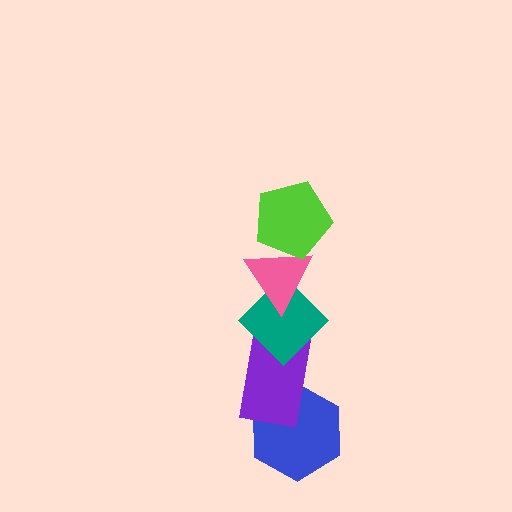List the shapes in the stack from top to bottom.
From top to bottom: the lime pentagon, the pink triangle, the teal diamond, the purple rectangle, the blue hexagon.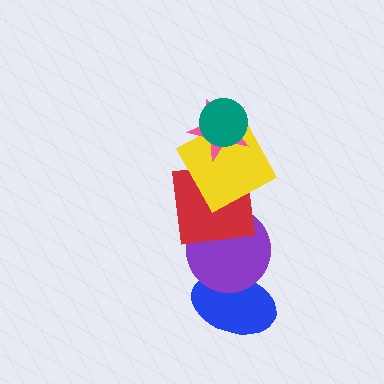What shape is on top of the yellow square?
The pink star is on top of the yellow square.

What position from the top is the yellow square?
The yellow square is 3rd from the top.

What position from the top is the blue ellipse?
The blue ellipse is 6th from the top.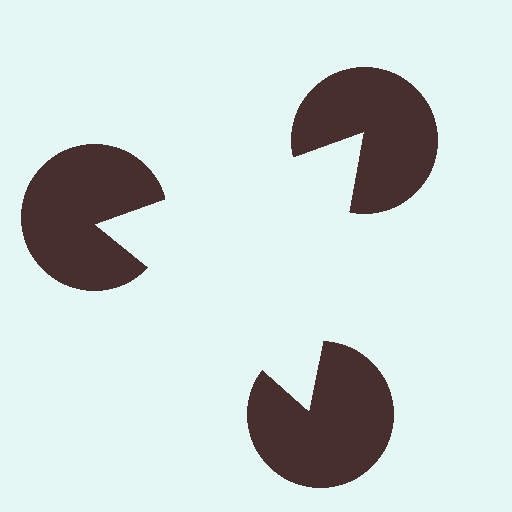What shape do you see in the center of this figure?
An illusory triangle — its edges are inferred from the aligned wedge cuts in the pac-man discs, not physically drawn.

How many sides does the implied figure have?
3 sides.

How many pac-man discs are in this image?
There are 3 — one at each vertex of the illusory triangle.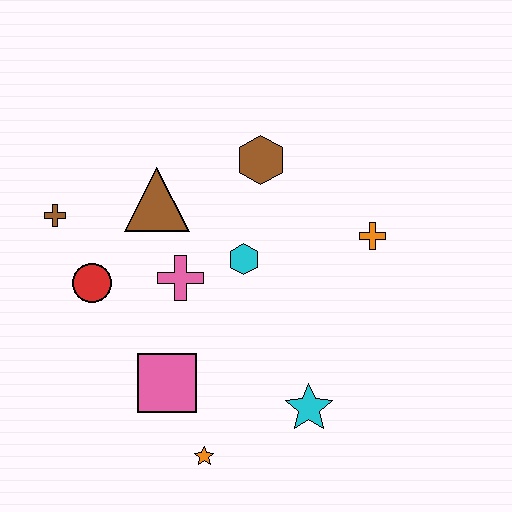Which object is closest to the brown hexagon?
The cyan hexagon is closest to the brown hexagon.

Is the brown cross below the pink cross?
No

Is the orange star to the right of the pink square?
Yes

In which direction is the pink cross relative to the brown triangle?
The pink cross is below the brown triangle.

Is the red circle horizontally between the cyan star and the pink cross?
No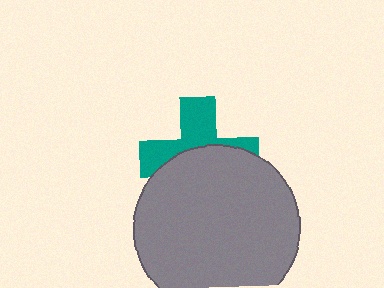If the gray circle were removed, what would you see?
You would see the complete teal cross.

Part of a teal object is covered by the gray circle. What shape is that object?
It is a cross.